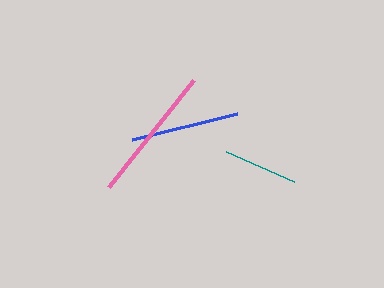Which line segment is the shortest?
The teal line is the shortest at approximately 74 pixels.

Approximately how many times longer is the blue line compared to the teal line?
The blue line is approximately 1.4 times the length of the teal line.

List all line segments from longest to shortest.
From longest to shortest: pink, blue, teal.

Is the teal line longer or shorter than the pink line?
The pink line is longer than the teal line.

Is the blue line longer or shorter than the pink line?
The pink line is longer than the blue line.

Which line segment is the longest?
The pink line is the longest at approximately 137 pixels.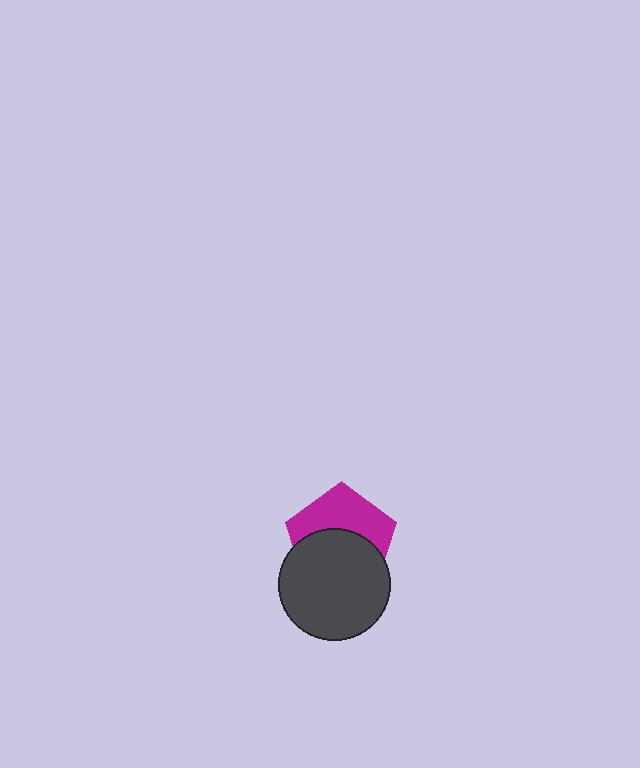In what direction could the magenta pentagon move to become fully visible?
The magenta pentagon could move up. That would shift it out from behind the dark gray circle entirely.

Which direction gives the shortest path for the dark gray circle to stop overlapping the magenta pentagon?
Moving down gives the shortest separation.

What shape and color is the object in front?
The object in front is a dark gray circle.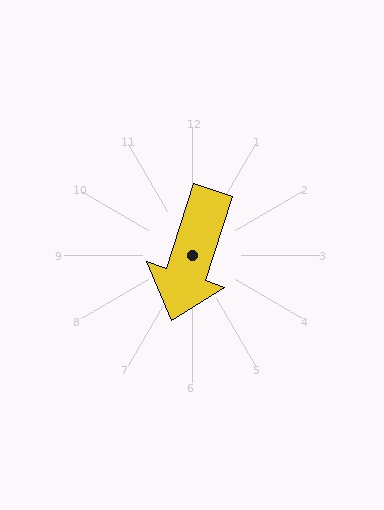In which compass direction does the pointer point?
South.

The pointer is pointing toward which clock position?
Roughly 7 o'clock.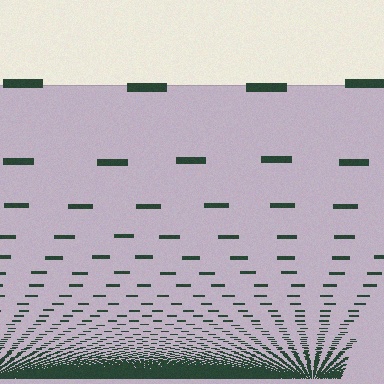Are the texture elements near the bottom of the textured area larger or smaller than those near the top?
Smaller. The gradient is inverted — elements near the bottom are smaller and denser.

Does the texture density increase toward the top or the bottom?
Density increases toward the bottom.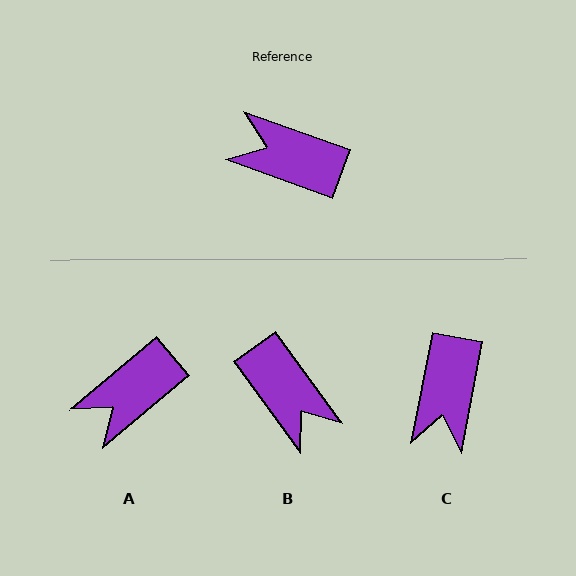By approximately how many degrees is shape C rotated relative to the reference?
Approximately 99 degrees counter-clockwise.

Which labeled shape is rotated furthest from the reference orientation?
B, about 146 degrees away.